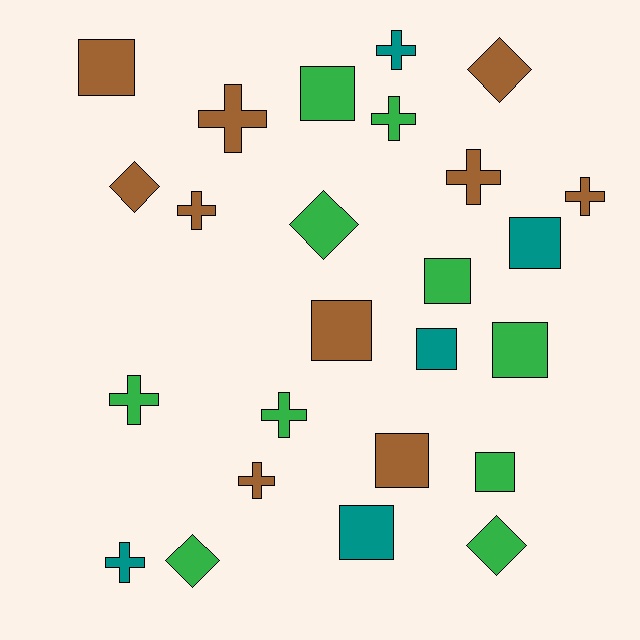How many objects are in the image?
There are 25 objects.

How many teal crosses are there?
There are 2 teal crosses.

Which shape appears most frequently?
Cross, with 10 objects.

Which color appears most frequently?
Green, with 10 objects.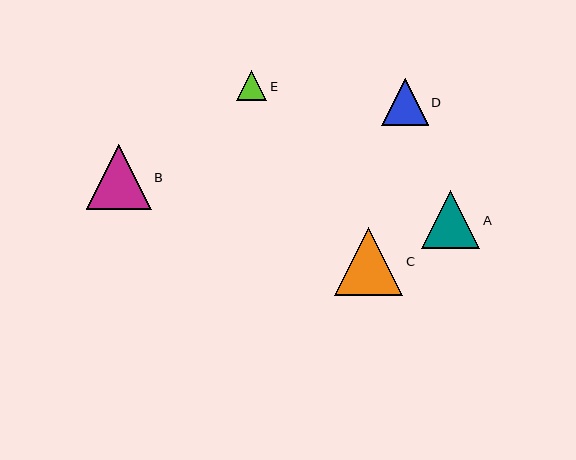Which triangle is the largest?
Triangle C is the largest with a size of approximately 68 pixels.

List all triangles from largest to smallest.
From largest to smallest: C, B, A, D, E.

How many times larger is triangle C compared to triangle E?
Triangle C is approximately 2.3 times the size of triangle E.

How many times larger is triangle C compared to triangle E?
Triangle C is approximately 2.3 times the size of triangle E.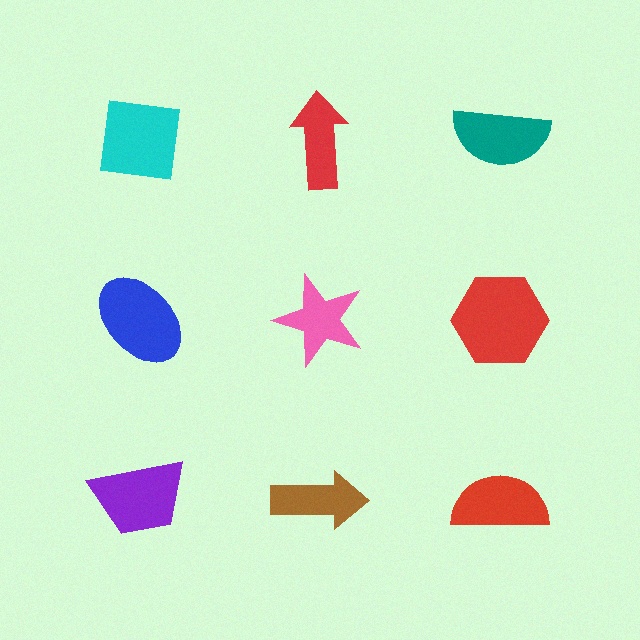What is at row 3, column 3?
A red semicircle.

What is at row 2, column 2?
A pink star.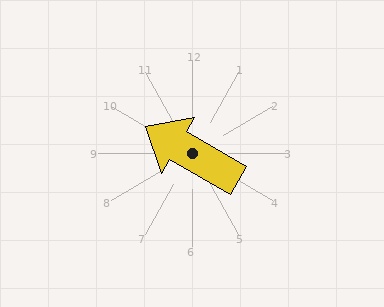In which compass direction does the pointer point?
Northwest.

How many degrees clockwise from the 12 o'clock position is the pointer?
Approximately 300 degrees.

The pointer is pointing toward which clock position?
Roughly 10 o'clock.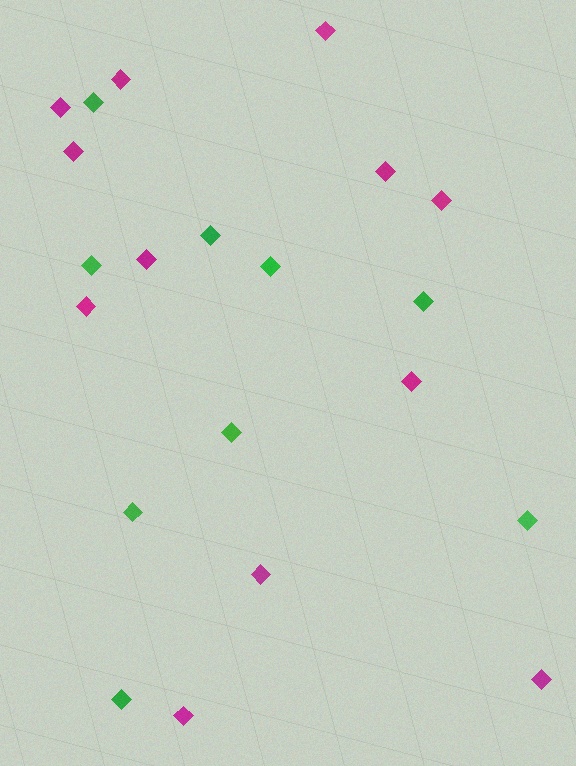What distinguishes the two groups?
There are 2 groups: one group of magenta diamonds (12) and one group of green diamonds (9).